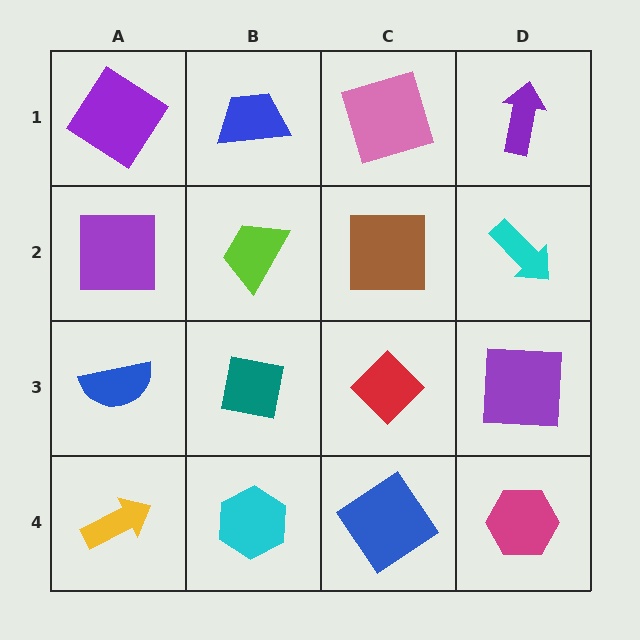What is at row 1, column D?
A purple arrow.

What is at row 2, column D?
A cyan arrow.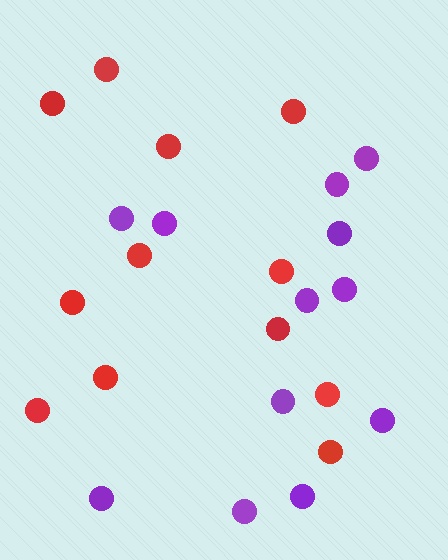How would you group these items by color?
There are 2 groups: one group of purple circles (12) and one group of red circles (12).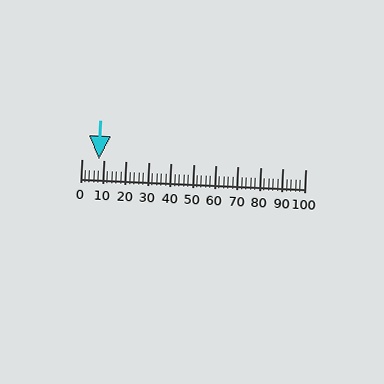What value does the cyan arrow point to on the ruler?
The cyan arrow points to approximately 8.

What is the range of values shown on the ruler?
The ruler shows values from 0 to 100.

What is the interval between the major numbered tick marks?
The major tick marks are spaced 10 units apart.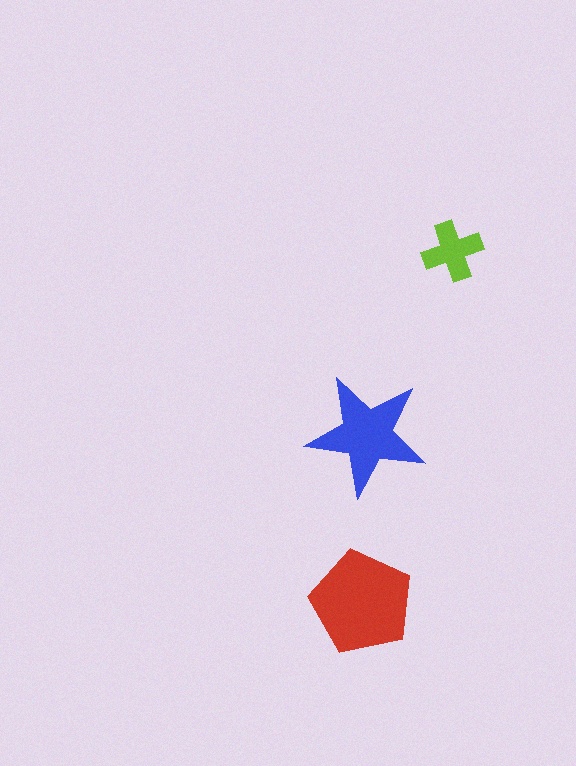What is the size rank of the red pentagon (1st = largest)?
1st.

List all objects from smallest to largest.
The lime cross, the blue star, the red pentagon.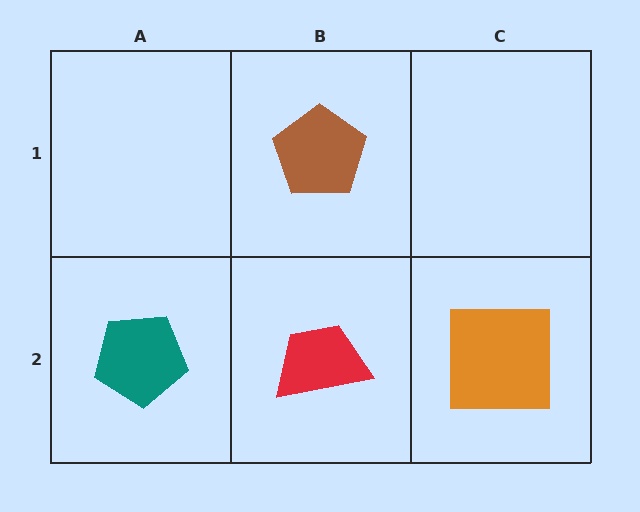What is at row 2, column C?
An orange square.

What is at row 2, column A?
A teal pentagon.